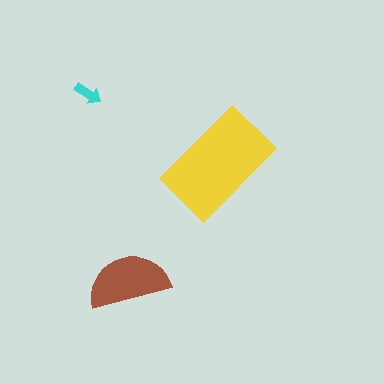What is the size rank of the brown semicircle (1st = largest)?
2nd.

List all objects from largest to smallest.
The yellow rectangle, the brown semicircle, the cyan arrow.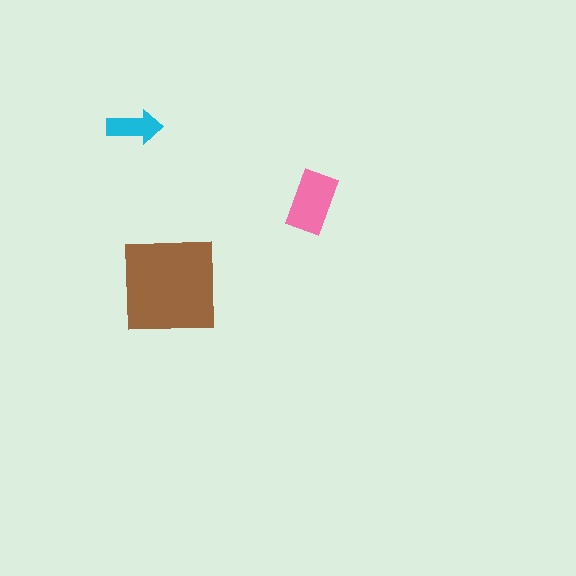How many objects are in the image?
There are 3 objects in the image.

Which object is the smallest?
The cyan arrow.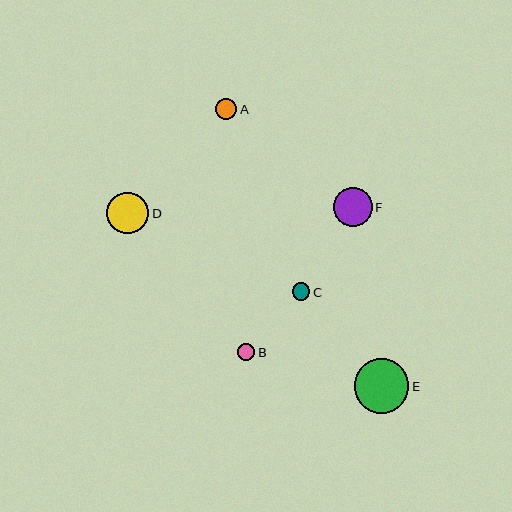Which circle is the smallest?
Circle B is the smallest with a size of approximately 18 pixels.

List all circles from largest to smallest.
From largest to smallest: E, D, F, A, C, B.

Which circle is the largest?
Circle E is the largest with a size of approximately 54 pixels.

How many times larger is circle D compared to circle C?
Circle D is approximately 2.4 times the size of circle C.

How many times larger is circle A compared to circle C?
Circle A is approximately 1.2 times the size of circle C.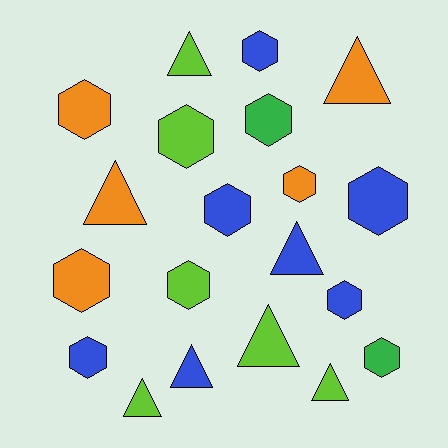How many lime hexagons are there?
There are 2 lime hexagons.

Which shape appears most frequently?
Hexagon, with 12 objects.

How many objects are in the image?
There are 20 objects.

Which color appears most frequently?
Blue, with 7 objects.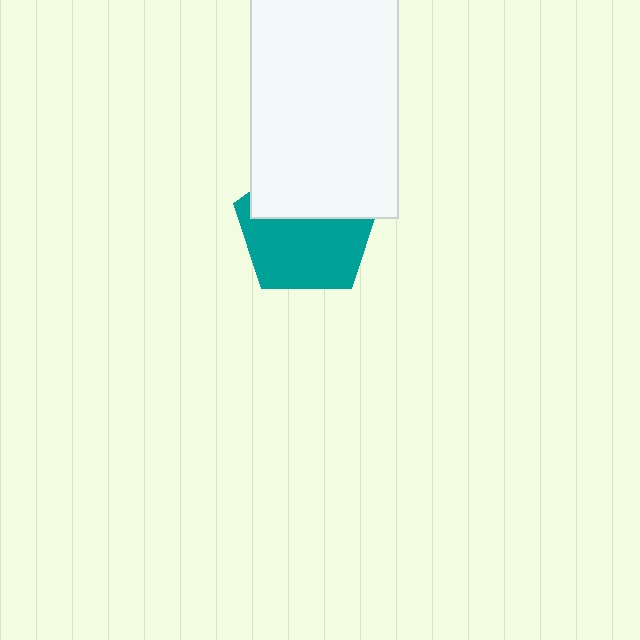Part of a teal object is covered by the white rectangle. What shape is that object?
It is a pentagon.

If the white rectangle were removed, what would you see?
You would see the complete teal pentagon.